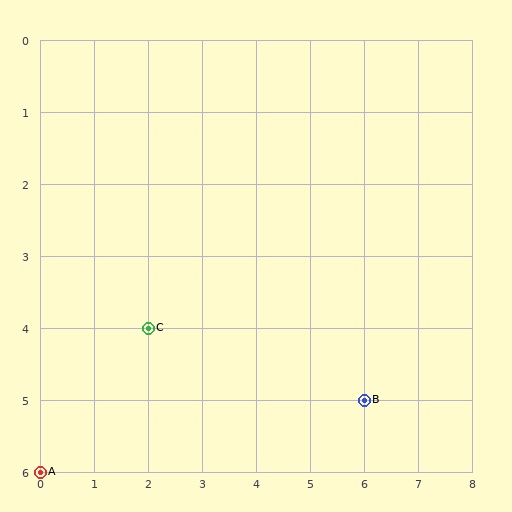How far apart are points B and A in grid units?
Points B and A are 6 columns and 1 row apart (about 6.1 grid units diagonally).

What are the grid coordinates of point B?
Point B is at grid coordinates (6, 5).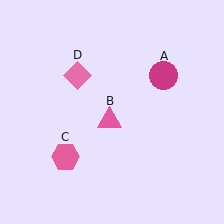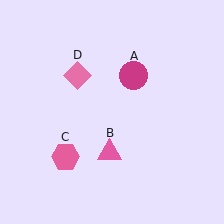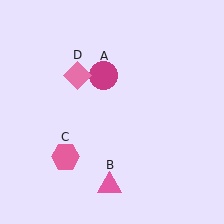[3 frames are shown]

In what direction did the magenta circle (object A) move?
The magenta circle (object A) moved left.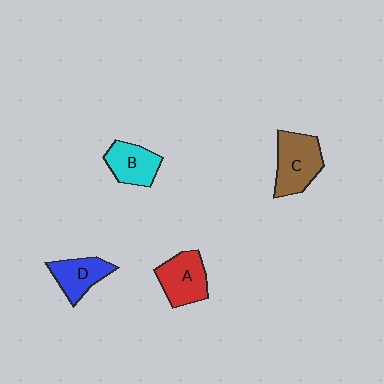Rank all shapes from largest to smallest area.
From largest to smallest: C (brown), A (red), B (cyan), D (blue).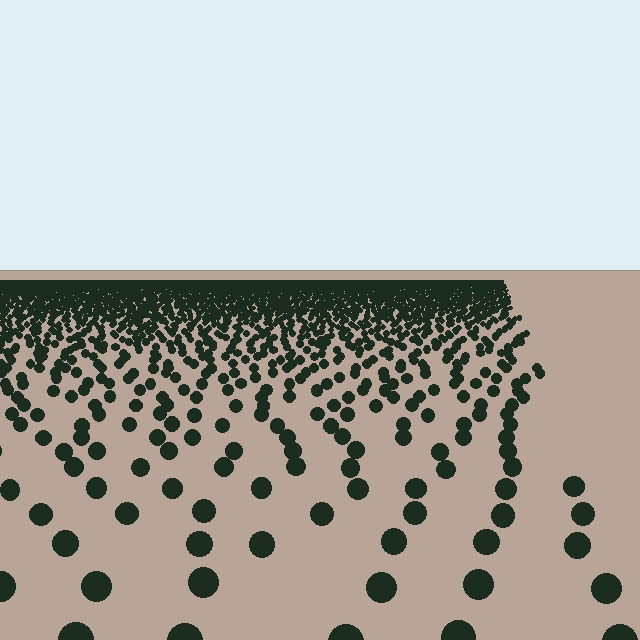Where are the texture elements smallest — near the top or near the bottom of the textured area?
Near the top.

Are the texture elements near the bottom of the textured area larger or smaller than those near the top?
Larger. Near the bottom, elements are closer to the viewer and appear at a bigger on-screen size.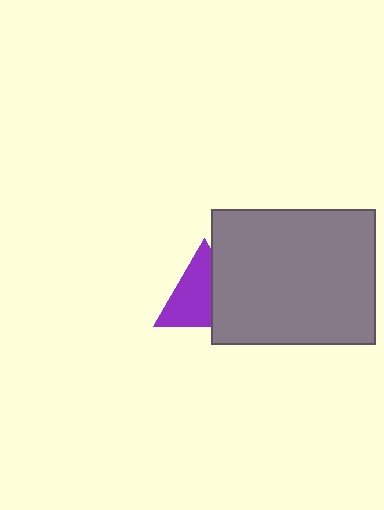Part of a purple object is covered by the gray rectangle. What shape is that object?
It is a triangle.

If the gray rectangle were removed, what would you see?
You would see the complete purple triangle.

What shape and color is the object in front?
The object in front is a gray rectangle.